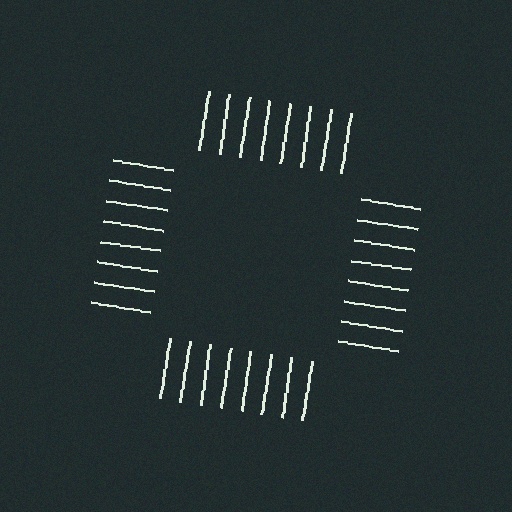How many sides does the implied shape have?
4 sides — the line-ends trace a square.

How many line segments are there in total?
32 — 8 along each of the 4 edges.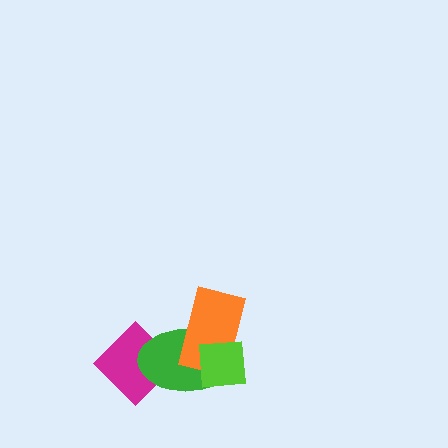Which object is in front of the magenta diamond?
The green ellipse is in front of the magenta diamond.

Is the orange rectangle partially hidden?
Yes, it is partially covered by another shape.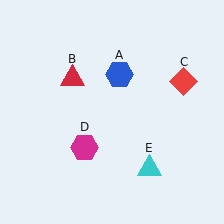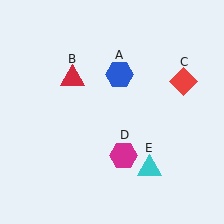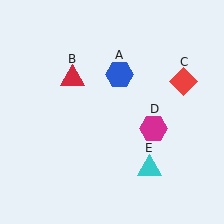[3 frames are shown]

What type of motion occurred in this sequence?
The magenta hexagon (object D) rotated counterclockwise around the center of the scene.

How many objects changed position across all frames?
1 object changed position: magenta hexagon (object D).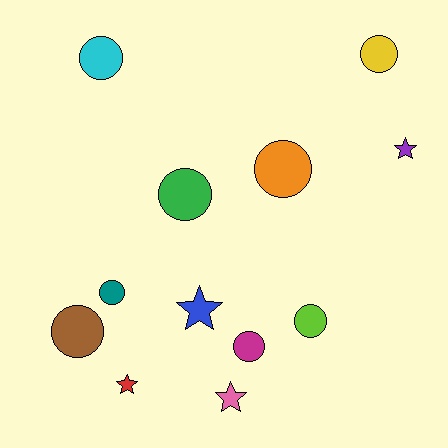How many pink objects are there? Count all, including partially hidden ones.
There is 1 pink object.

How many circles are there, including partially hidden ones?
There are 8 circles.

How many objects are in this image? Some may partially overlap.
There are 12 objects.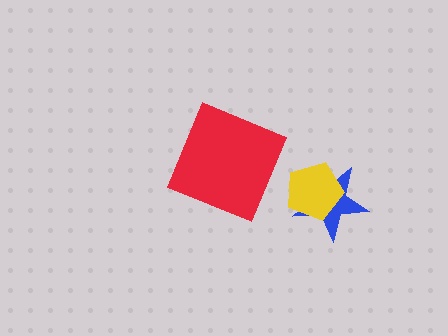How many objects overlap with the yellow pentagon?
1 object overlaps with the yellow pentagon.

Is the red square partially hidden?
No, no other shape covers it.